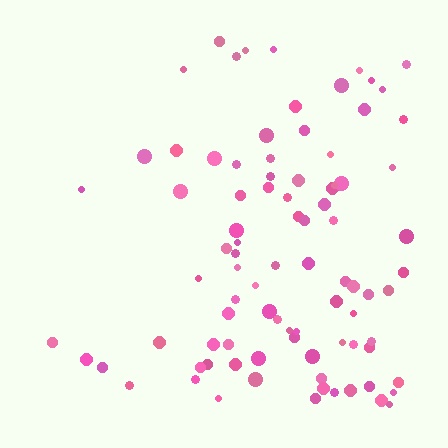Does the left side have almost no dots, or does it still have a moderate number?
Still a moderate number, just noticeably fewer than the right.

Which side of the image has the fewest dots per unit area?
The left.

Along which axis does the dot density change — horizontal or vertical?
Horizontal.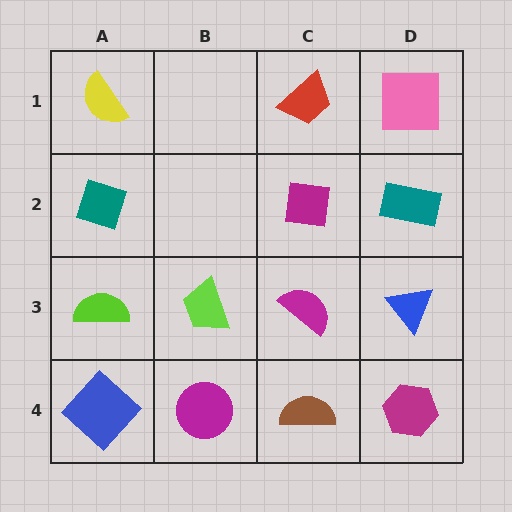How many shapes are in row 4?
4 shapes.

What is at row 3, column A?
A lime semicircle.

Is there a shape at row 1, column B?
No, that cell is empty.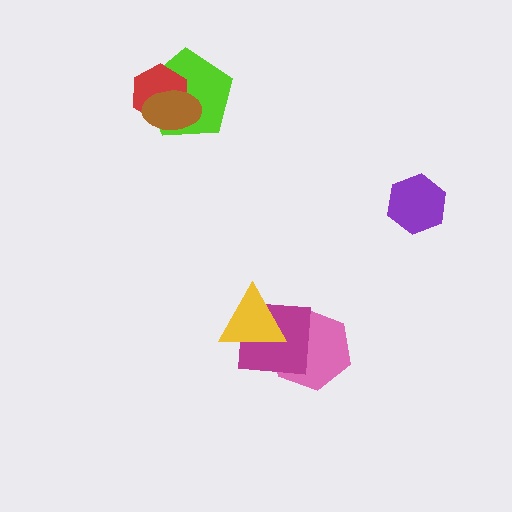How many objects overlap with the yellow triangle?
2 objects overlap with the yellow triangle.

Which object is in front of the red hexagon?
The brown ellipse is in front of the red hexagon.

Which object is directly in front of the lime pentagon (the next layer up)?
The red hexagon is directly in front of the lime pentagon.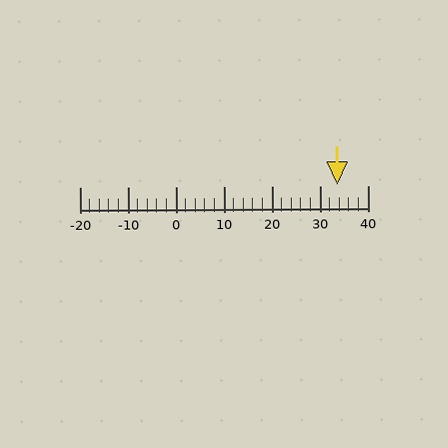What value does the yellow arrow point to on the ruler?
The yellow arrow points to approximately 34.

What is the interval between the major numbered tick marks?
The major tick marks are spaced 10 units apart.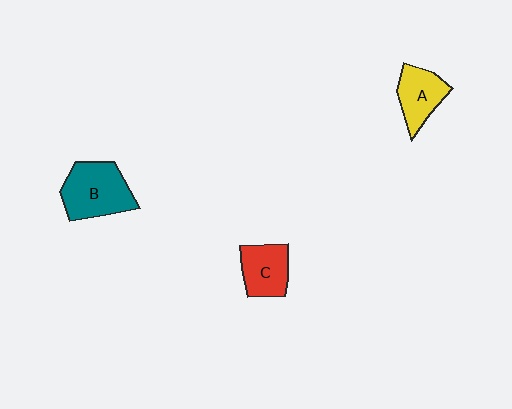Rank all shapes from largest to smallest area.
From largest to smallest: B (teal), C (red), A (yellow).